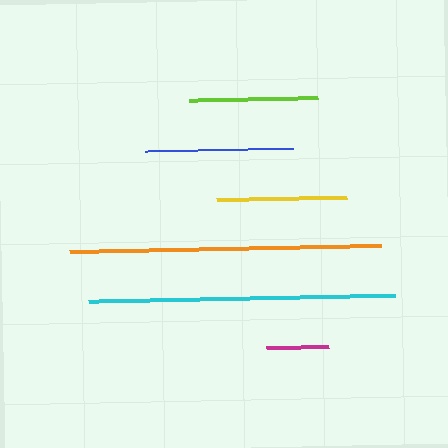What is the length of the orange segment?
The orange segment is approximately 312 pixels long.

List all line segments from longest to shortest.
From longest to shortest: orange, cyan, blue, yellow, lime, magenta.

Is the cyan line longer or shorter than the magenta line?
The cyan line is longer than the magenta line.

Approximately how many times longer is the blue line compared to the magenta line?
The blue line is approximately 2.4 times the length of the magenta line.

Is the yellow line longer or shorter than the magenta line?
The yellow line is longer than the magenta line.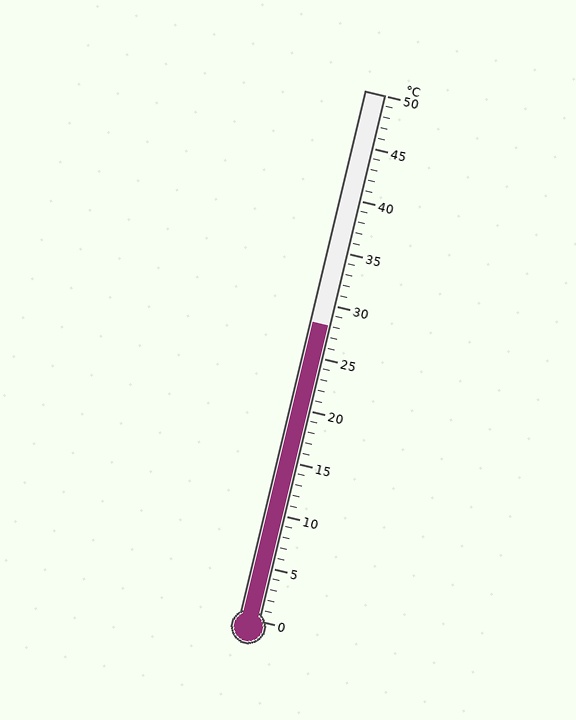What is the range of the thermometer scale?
The thermometer scale ranges from 0°C to 50°C.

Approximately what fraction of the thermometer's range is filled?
The thermometer is filled to approximately 55% of its range.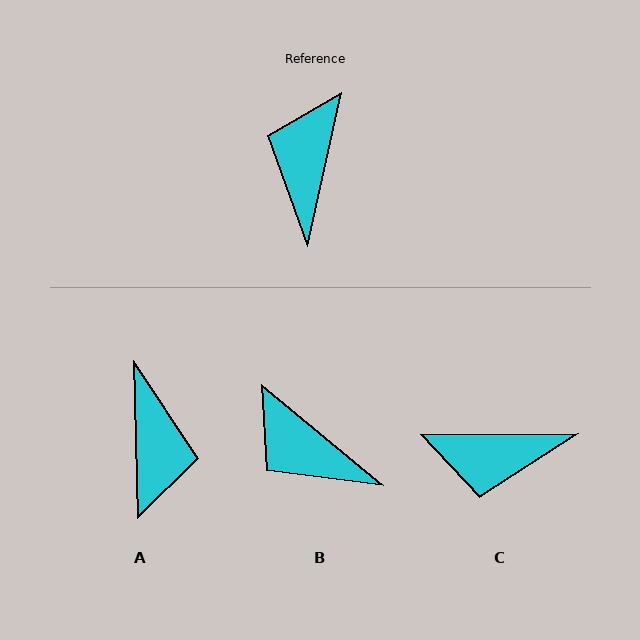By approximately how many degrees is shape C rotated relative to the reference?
Approximately 103 degrees counter-clockwise.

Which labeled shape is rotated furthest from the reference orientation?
A, about 166 degrees away.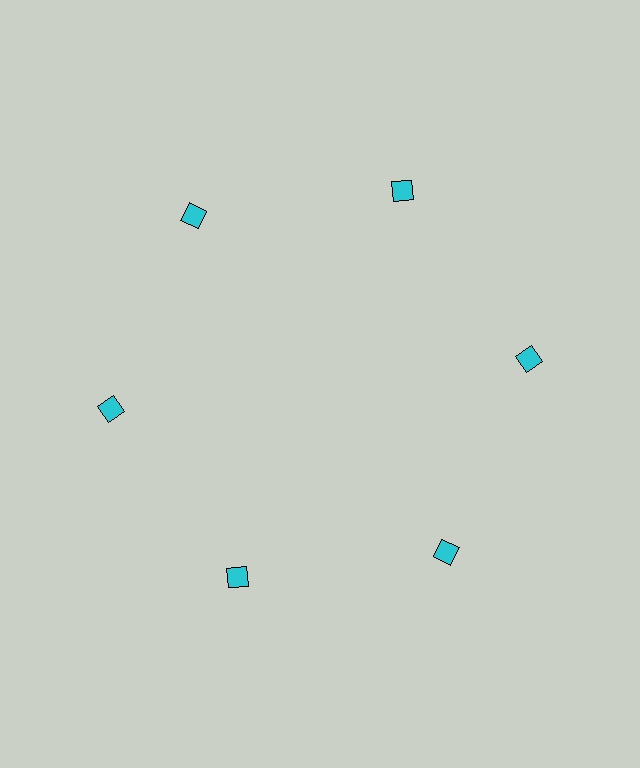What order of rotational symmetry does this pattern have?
This pattern has 6-fold rotational symmetry.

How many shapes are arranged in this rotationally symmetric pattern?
There are 6 shapes, arranged in 6 groups of 1.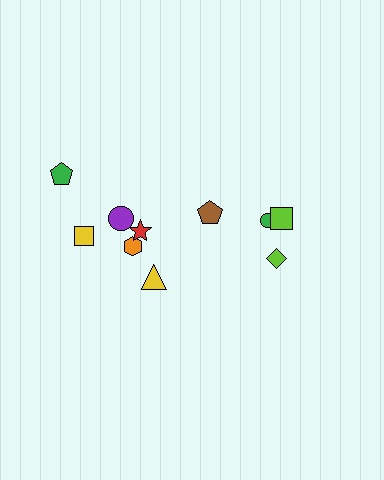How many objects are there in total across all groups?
There are 10 objects.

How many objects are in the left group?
There are 6 objects.